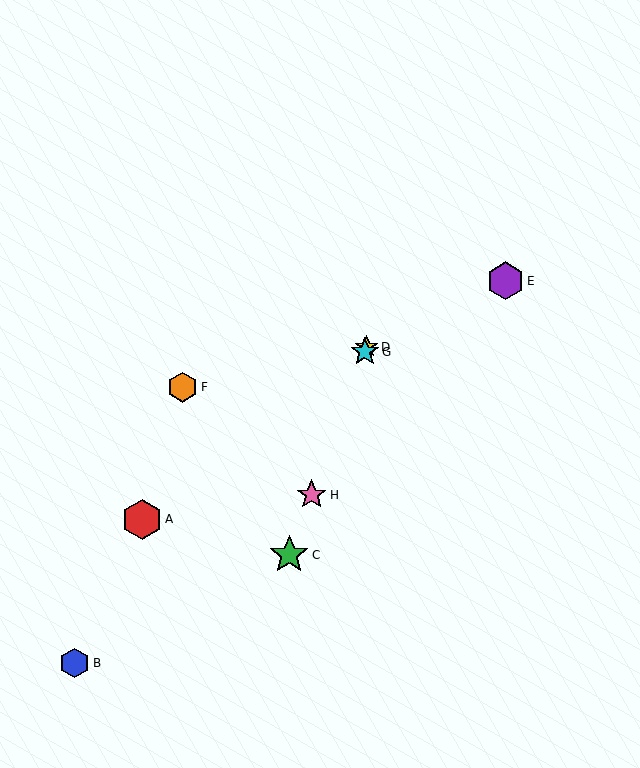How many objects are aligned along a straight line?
4 objects (C, D, G, H) are aligned along a straight line.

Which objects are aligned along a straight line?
Objects C, D, G, H are aligned along a straight line.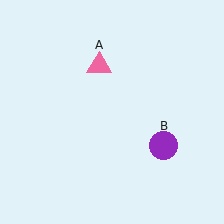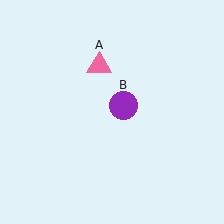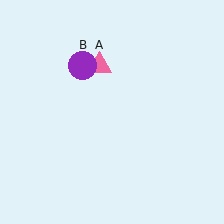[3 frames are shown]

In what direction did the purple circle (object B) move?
The purple circle (object B) moved up and to the left.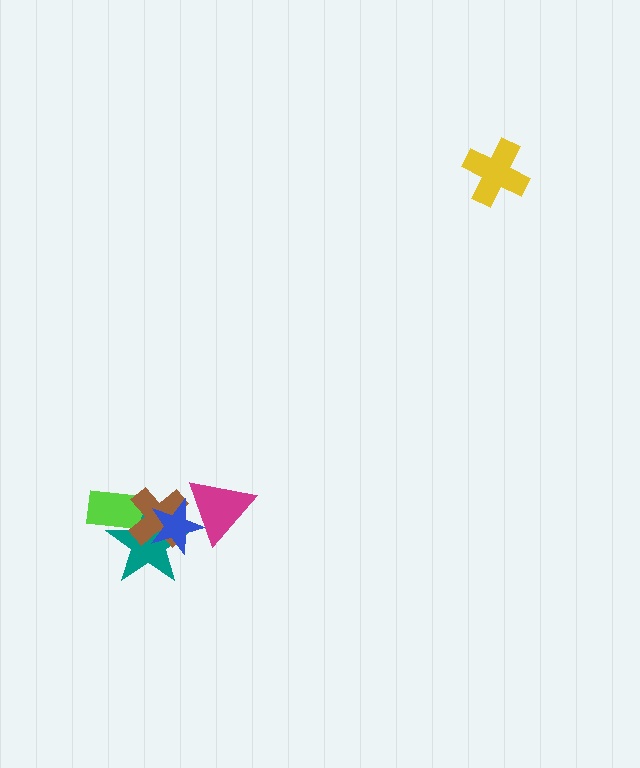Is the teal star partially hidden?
Yes, it is partially covered by another shape.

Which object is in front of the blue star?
The magenta triangle is in front of the blue star.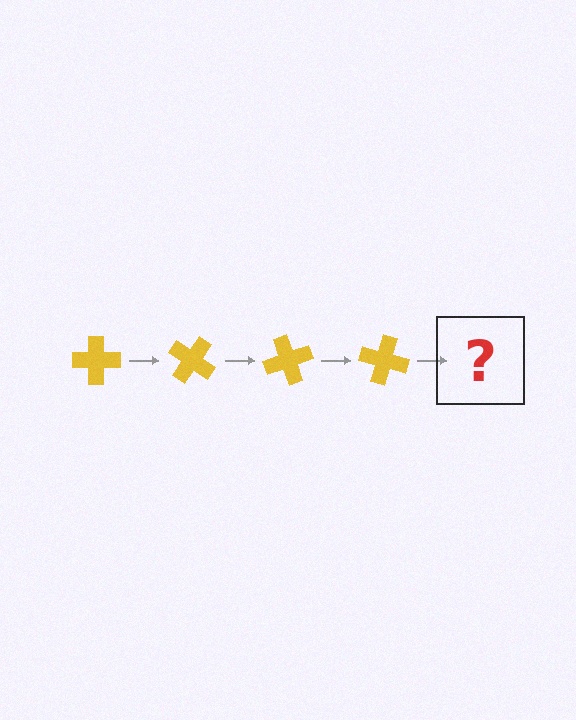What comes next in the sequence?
The next element should be a yellow cross rotated 140 degrees.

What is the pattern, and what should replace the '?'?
The pattern is that the cross rotates 35 degrees each step. The '?' should be a yellow cross rotated 140 degrees.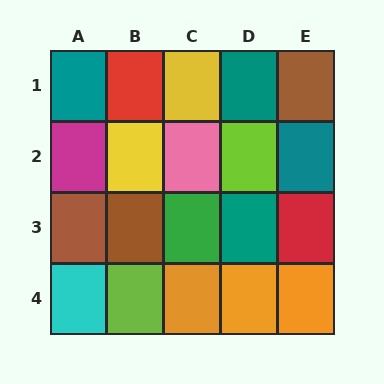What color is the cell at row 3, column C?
Green.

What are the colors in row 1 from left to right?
Teal, red, yellow, teal, brown.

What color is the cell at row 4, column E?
Orange.